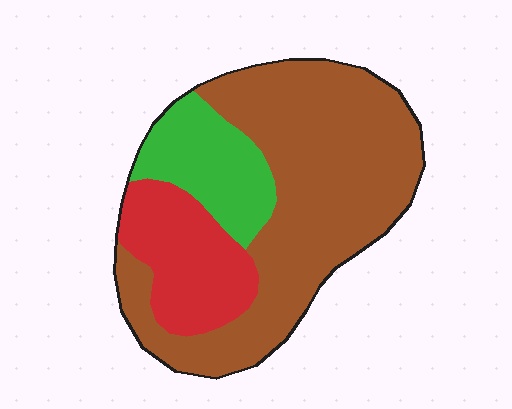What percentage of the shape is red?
Red takes up about one fifth (1/5) of the shape.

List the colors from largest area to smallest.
From largest to smallest: brown, red, green.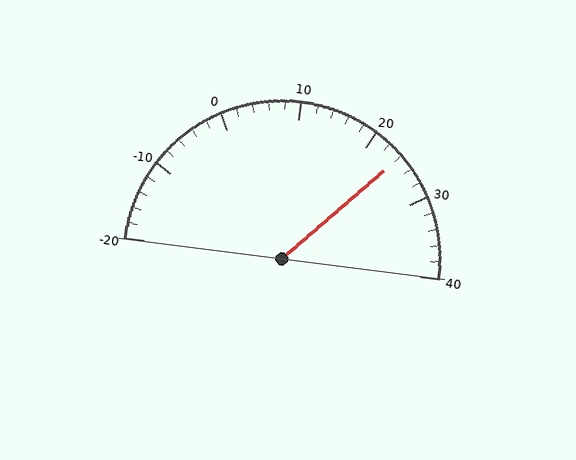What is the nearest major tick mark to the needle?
The nearest major tick mark is 20.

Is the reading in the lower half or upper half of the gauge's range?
The reading is in the upper half of the range (-20 to 40).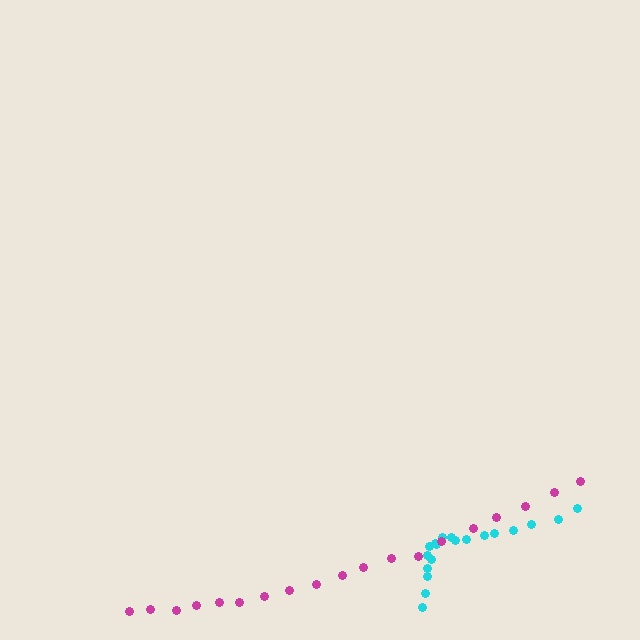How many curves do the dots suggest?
There are 2 distinct paths.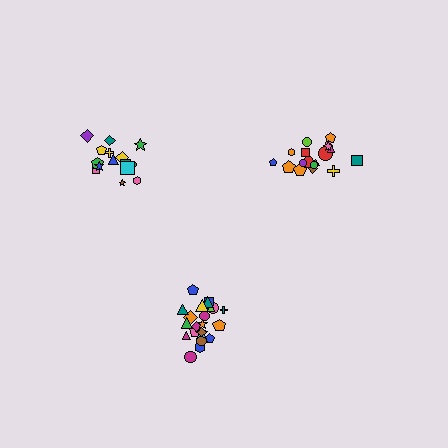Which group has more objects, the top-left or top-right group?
The top-right group.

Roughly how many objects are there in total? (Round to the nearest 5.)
Roughly 55 objects in total.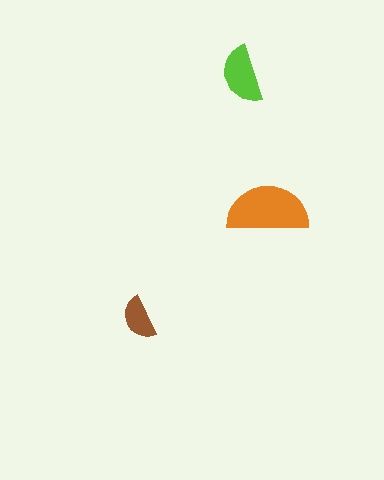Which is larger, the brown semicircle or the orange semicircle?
The orange one.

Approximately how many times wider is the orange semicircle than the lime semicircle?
About 1.5 times wider.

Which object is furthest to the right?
The orange semicircle is rightmost.